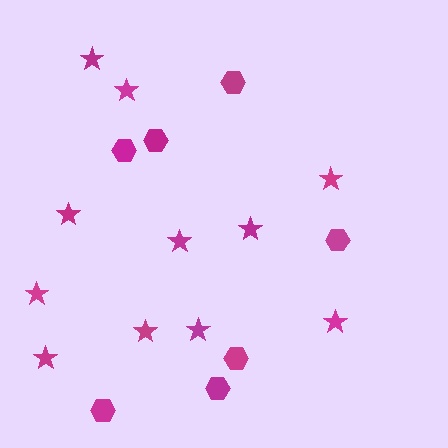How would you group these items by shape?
There are 2 groups: one group of hexagons (7) and one group of stars (11).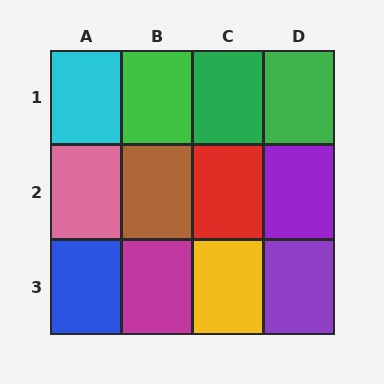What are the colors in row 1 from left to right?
Cyan, green, green, green.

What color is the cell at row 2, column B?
Brown.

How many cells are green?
3 cells are green.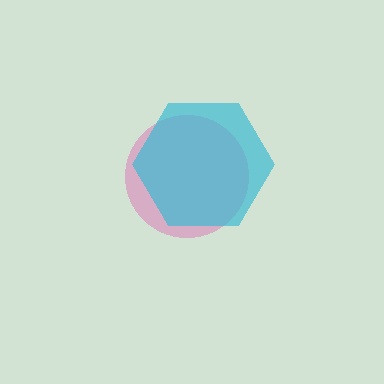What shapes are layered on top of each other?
The layered shapes are: a pink circle, a cyan hexagon.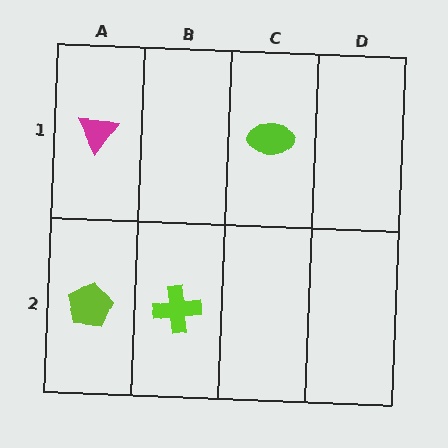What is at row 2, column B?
A lime cross.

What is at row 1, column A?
A magenta triangle.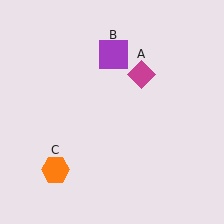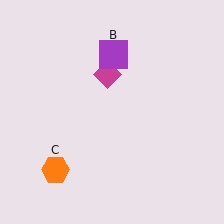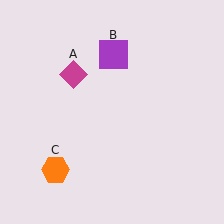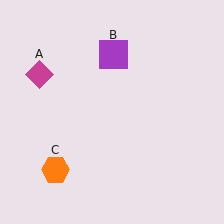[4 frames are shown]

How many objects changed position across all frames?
1 object changed position: magenta diamond (object A).